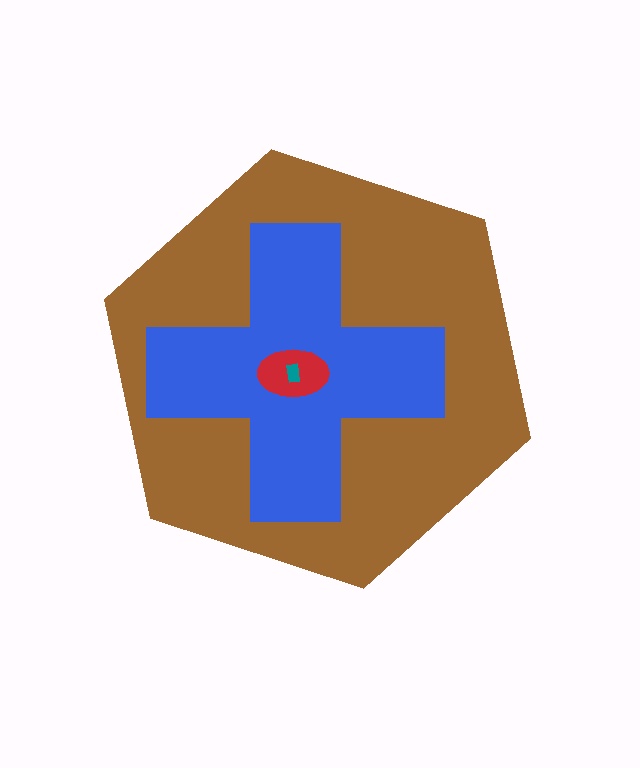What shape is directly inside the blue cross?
The red ellipse.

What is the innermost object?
The teal rectangle.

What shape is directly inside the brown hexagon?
The blue cross.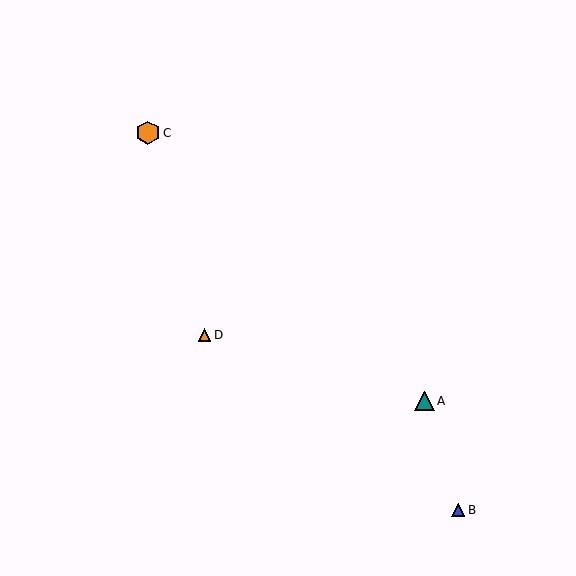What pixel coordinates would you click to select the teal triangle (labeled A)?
Click at (424, 401) to select the teal triangle A.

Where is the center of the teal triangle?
The center of the teal triangle is at (424, 401).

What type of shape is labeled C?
Shape C is an orange hexagon.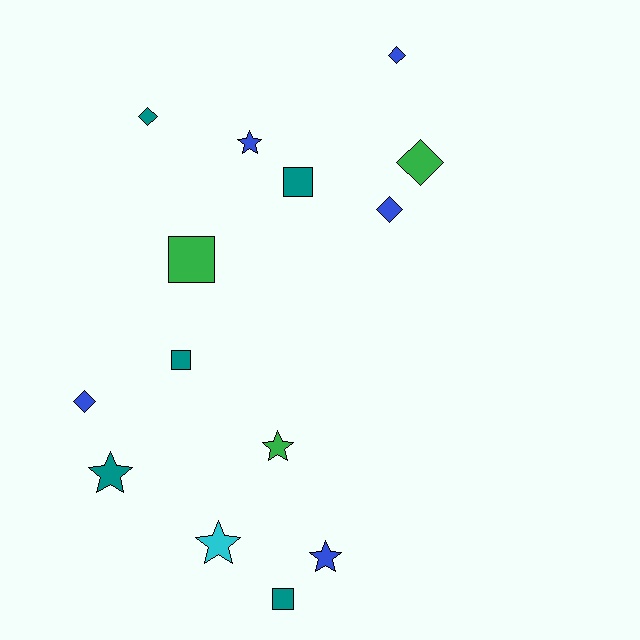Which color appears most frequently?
Blue, with 5 objects.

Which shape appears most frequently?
Star, with 5 objects.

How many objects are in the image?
There are 14 objects.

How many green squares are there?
There is 1 green square.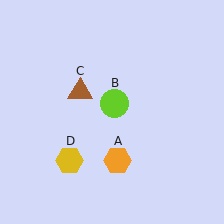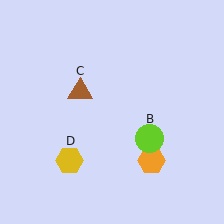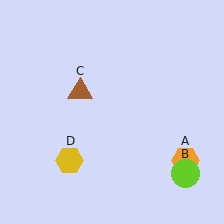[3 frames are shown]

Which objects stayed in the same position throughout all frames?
Brown triangle (object C) and yellow hexagon (object D) remained stationary.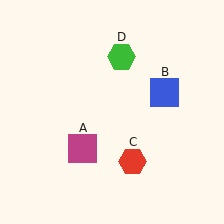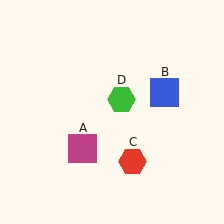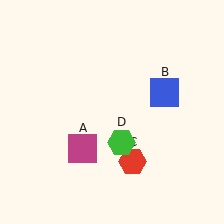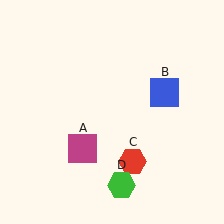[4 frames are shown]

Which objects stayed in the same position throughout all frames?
Magenta square (object A) and blue square (object B) and red hexagon (object C) remained stationary.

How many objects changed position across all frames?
1 object changed position: green hexagon (object D).